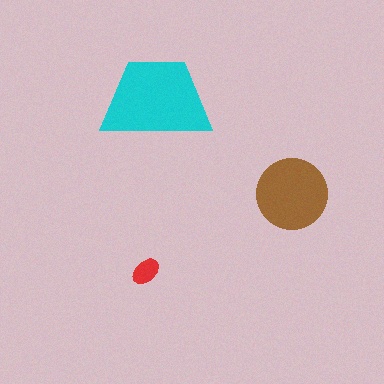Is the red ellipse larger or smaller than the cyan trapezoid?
Smaller.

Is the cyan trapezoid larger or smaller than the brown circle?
Larger.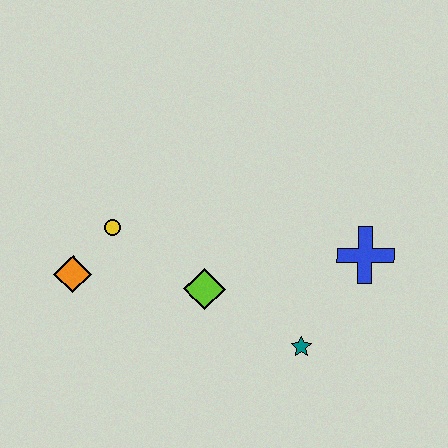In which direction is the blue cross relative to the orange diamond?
The blue cross is to the right of the orange diamond.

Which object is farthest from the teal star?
The orange diamond is farthest from the teal star.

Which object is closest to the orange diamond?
The yellow circle is closest to the orange diamond.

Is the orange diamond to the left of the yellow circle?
Yes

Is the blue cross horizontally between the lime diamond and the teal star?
No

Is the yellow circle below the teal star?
No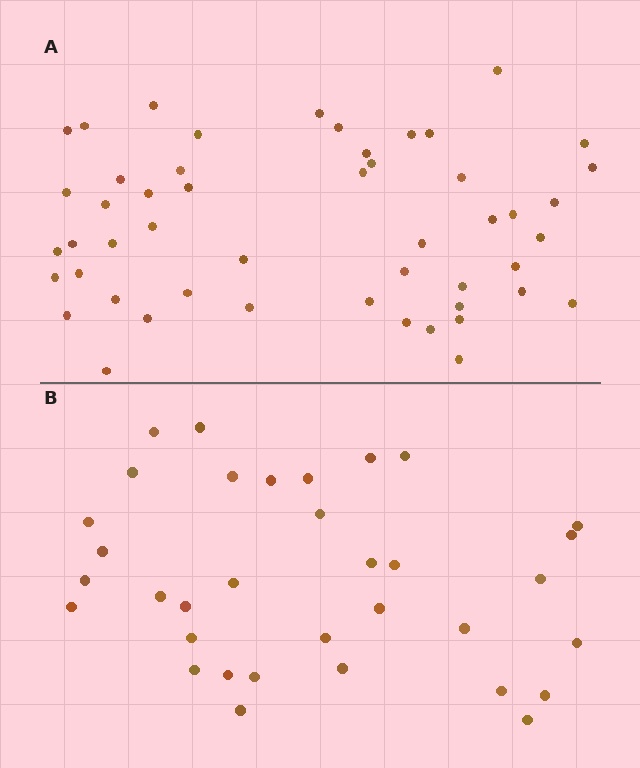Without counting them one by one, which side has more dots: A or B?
Region A (the top region) has more dots.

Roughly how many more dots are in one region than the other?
Region A has approximately 15 more dots than region B.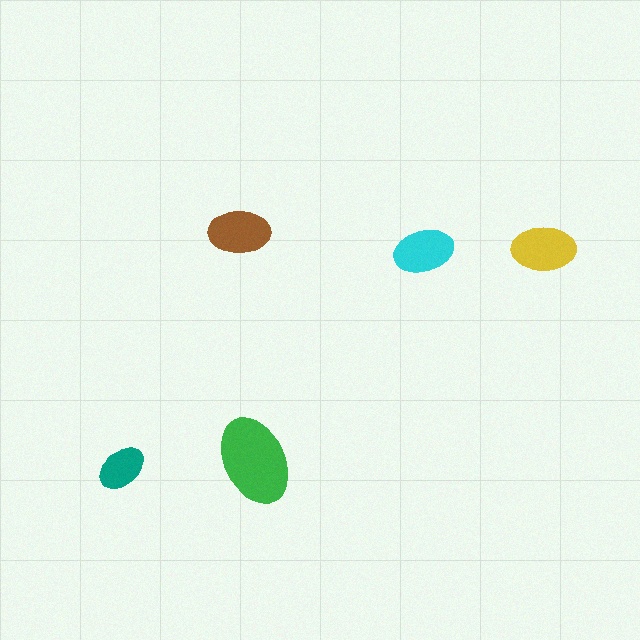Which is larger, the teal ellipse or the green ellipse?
The green one.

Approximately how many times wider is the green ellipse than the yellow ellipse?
About 1.5 times wider.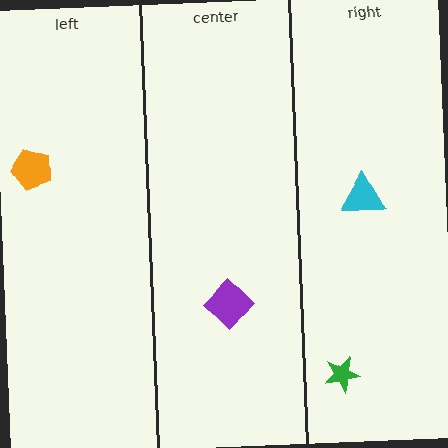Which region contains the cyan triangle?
The right region.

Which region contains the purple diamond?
The center region.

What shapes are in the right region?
The green star, the cyan triangle.